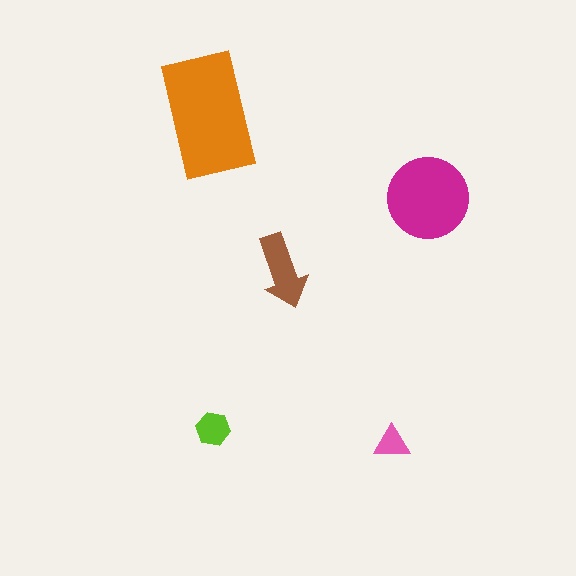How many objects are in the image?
There are 5 objects in the image.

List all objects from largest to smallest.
The orange rectangle, the magenta circle, the brown arrow, the lime hexagon, the pink triangle.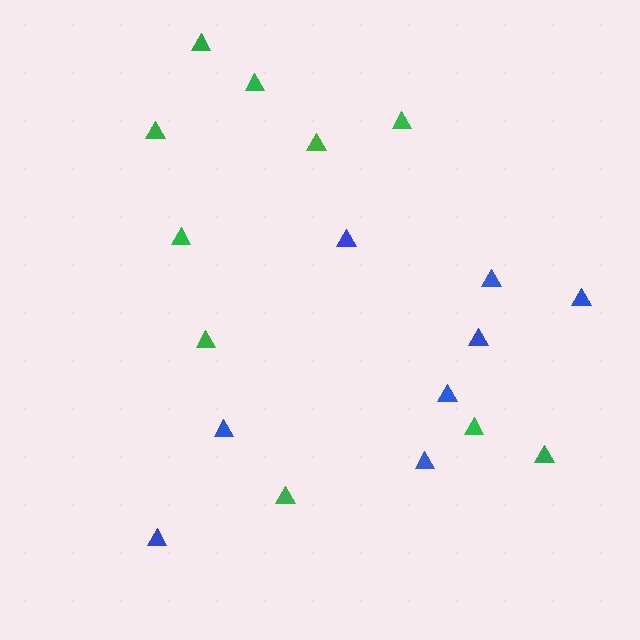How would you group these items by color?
There are 2 groups: one group of green triangles (10) and one group of blue triangles (8).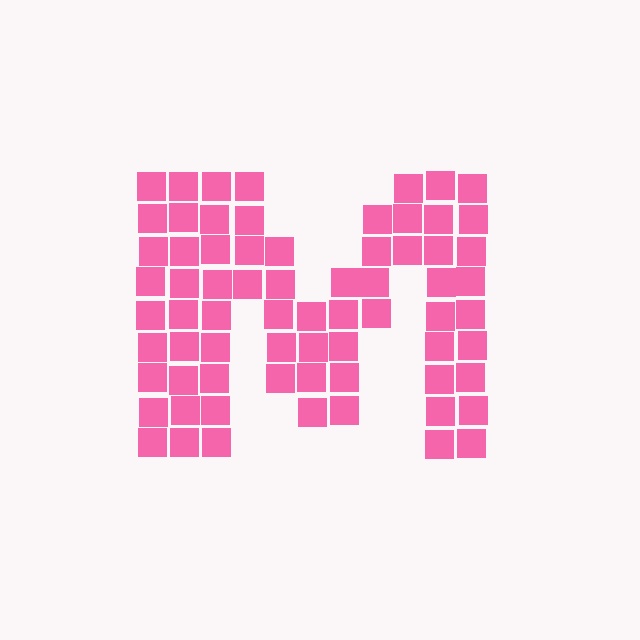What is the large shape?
The large shape is the letter M.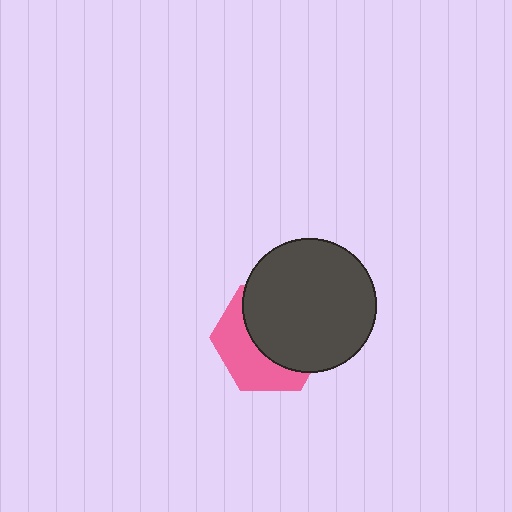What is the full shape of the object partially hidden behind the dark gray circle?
The partially hidden object is a pink hexagon.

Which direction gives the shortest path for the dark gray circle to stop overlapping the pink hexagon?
Moving toward the upper-right gives the shortest separation.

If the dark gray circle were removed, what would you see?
You would see the complete pink hexagon.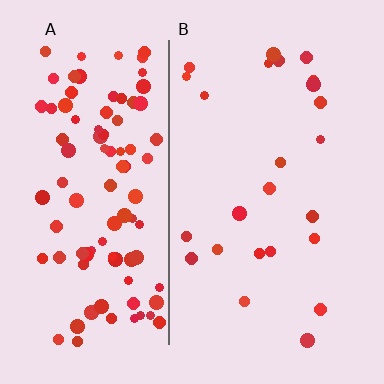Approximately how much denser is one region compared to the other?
Approximately 4.0× — region A over region B.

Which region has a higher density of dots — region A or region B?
A (the left).